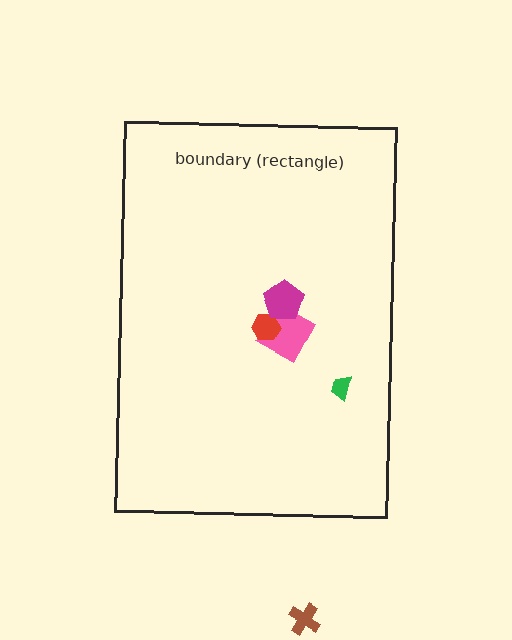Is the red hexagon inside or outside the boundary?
Inside.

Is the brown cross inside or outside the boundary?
Outside.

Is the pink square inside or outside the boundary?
Inside.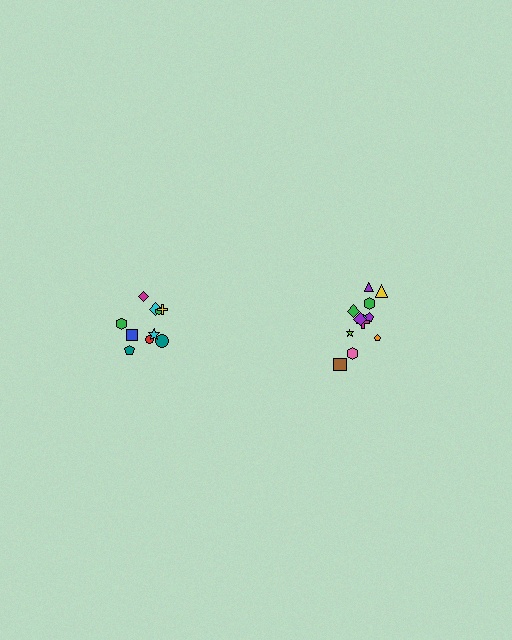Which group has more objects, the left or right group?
The right group.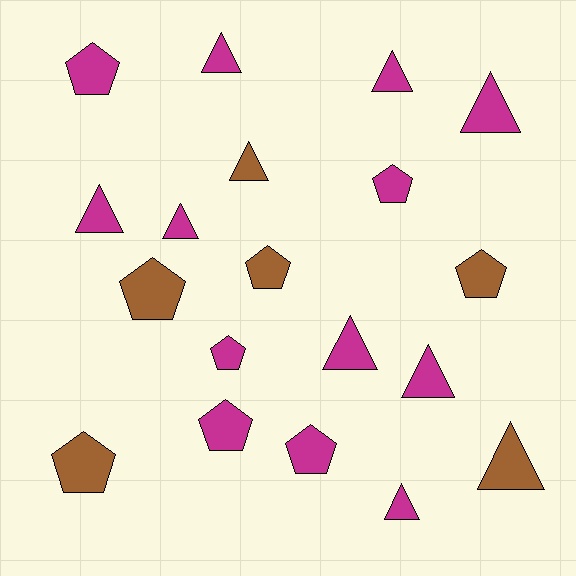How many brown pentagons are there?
There are 4 brown pentagons.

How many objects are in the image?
There are 19 objects.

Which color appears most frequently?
Magenta, with 13 objects.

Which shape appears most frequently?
Triangle, with 10 objects.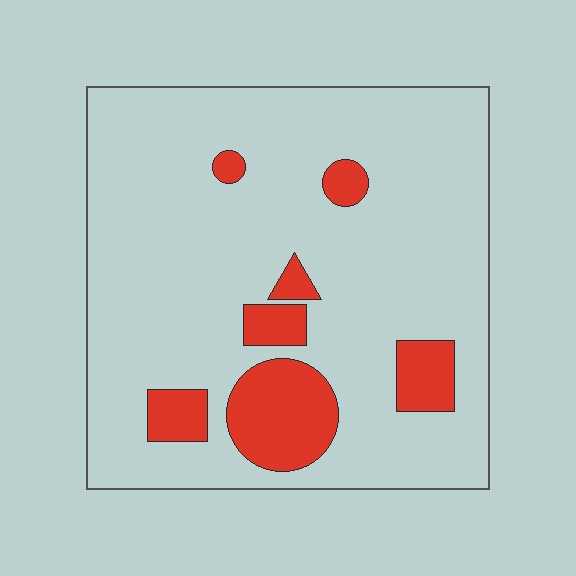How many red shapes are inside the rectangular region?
7.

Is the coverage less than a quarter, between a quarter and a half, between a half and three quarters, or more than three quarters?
Less than a quarter.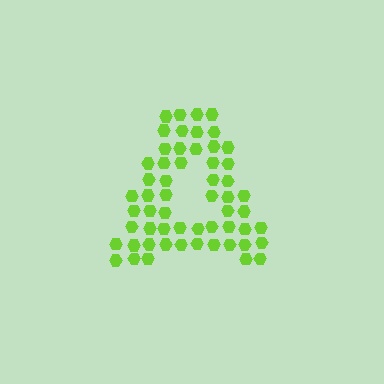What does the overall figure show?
The overall figure shows the letter A.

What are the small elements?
The small elements are hexagons.